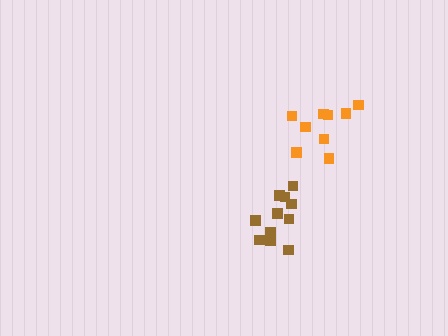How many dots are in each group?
Group 1: 9 dots, Group 2: 11 dots (20 total).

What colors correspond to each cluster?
The clusters are colored: orange, brown.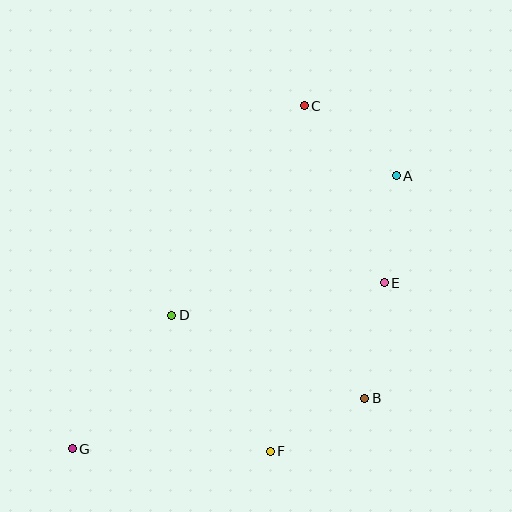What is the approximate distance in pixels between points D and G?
The distance between D and G is approximately 166 pixels.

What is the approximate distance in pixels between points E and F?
The distance between E and F is approximately 204 pixels.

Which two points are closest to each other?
Points A and E are closest to each other.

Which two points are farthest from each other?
Points A and G are farthest from each other.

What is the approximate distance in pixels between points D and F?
The distance between D and F is approximately 168 pixels.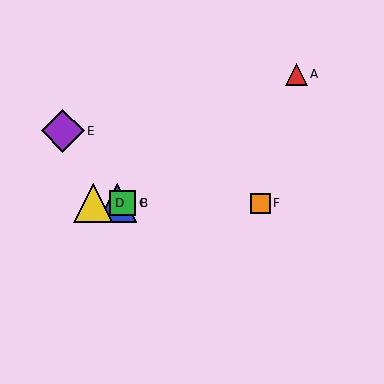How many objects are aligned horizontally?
4 objects (B, C, D, F) are aligned horizontally.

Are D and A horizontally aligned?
No, D is at y≈203 and A is at y≈74.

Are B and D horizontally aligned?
Yes, both are at y≈203.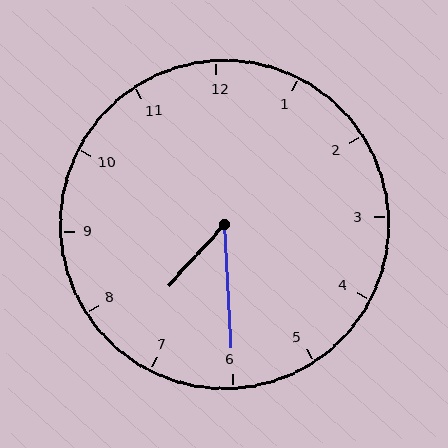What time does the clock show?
7:30.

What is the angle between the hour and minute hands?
Approximately 45 degrees.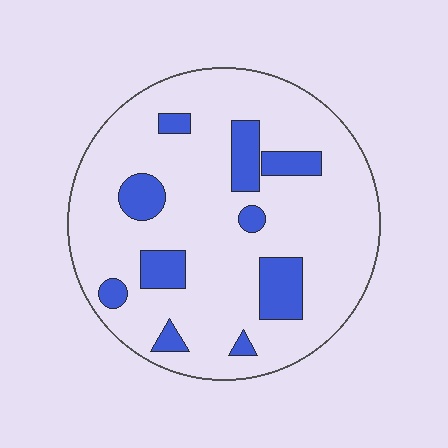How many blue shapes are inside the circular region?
10.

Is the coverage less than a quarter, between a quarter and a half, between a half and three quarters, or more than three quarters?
Less than a quarter.